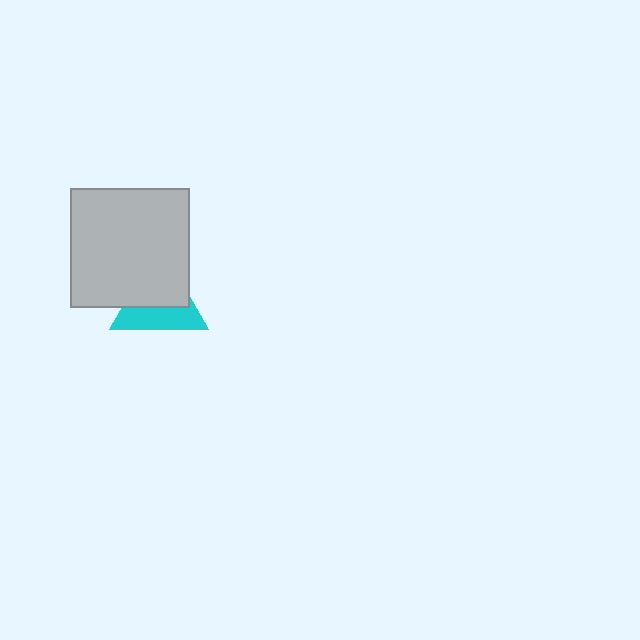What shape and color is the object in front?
The object in front is a light gray square.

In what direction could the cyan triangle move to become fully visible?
The cyan triangle could move down. That would shift it out from behind the light gray square entirely.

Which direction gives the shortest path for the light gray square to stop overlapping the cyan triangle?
Moving up gives the shortest separation.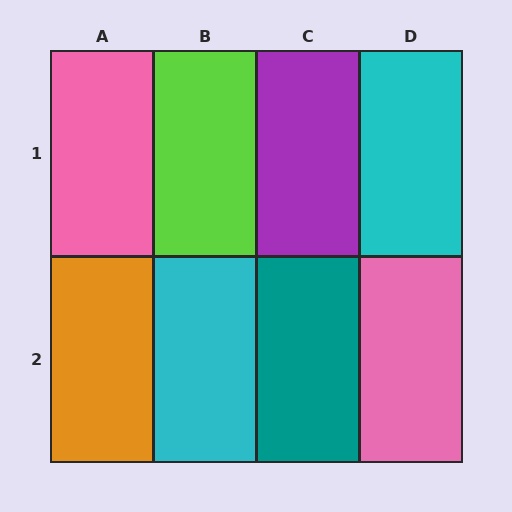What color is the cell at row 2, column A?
Orange.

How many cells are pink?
2 cells are pink.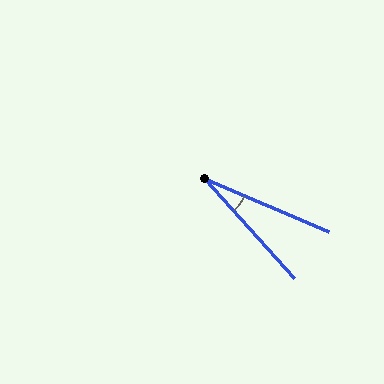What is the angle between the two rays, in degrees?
Approximately 25 degrees.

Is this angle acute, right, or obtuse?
It is acute.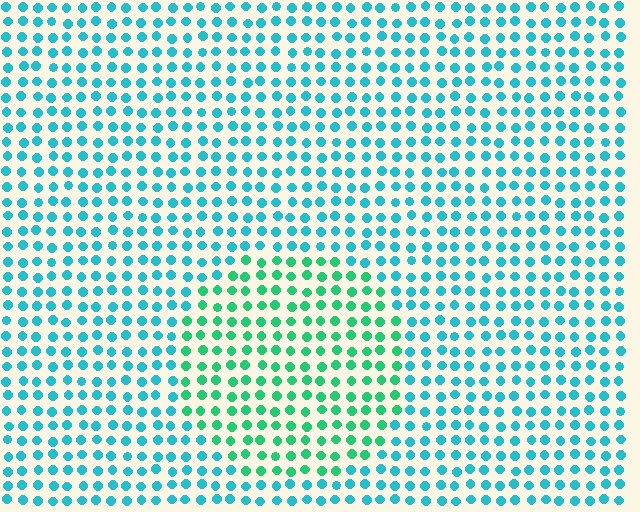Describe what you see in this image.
The image is filled with small cyan elements in a uniform arrangement. A circle-shaped region is visible where the elements are tinted to a slightly different hue, forming a subtle color boundary.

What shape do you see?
I see a circle.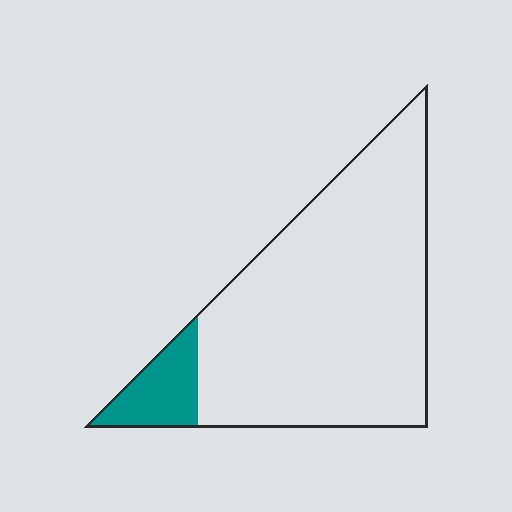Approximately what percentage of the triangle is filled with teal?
Approximately 10%.